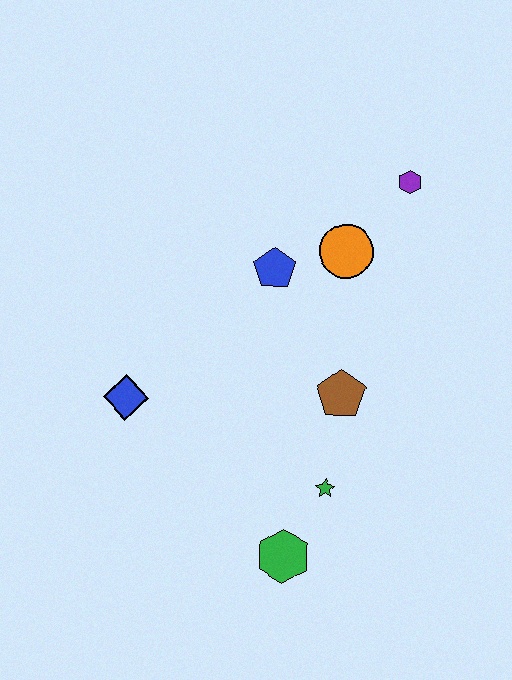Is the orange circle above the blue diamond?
Yes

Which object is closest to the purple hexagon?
The orange circle is closest to the purple hexagon.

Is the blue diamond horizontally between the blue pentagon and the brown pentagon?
No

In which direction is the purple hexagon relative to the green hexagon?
The purple hexagon is above the green hexagon.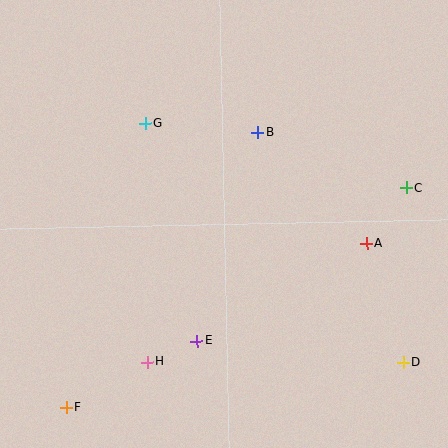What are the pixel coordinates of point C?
Point C is at (406, 188).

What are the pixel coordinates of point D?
Point D is at (403, 363).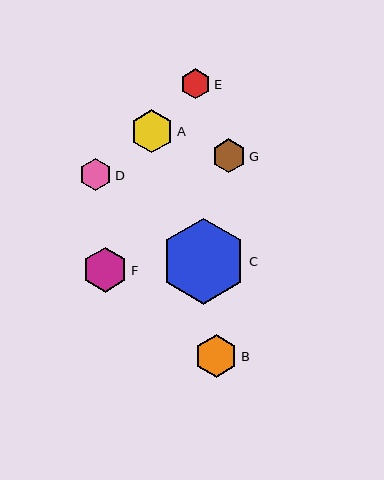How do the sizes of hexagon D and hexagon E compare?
Hexagon D and hexagon E are approximately the same size.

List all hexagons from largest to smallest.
From largest to smallest: C, F, A, B, G, D, E.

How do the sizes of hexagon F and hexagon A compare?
Hexagon F and hexagon A are approximately the same size.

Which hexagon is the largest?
Hexagon C is the largest with a size of approximately 86 pixels.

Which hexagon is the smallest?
Hexagon E is the smallest with a size of approximately 30 pixels.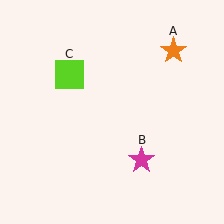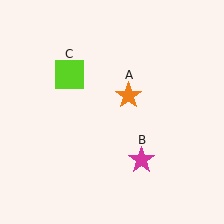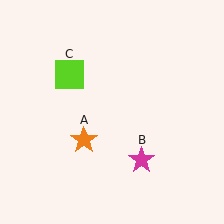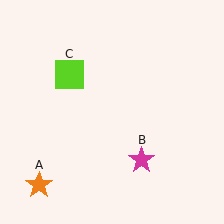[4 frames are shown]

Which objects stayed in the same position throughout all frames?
Magenta star (object B) and lime square (object C) remained stationary.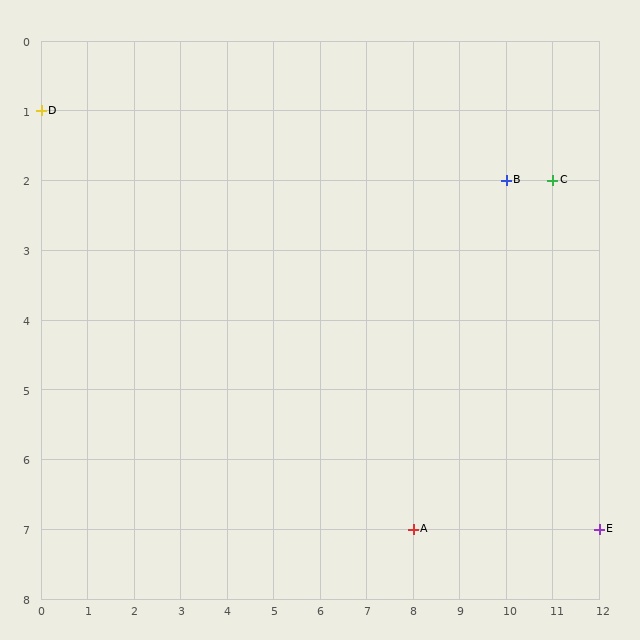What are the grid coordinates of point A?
Point A is at grid coordinates (8, 7).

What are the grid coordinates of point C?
Point C is at grid coordinates (11, 2).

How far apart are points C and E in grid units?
Points C and E are 1 column and 5 rows apart (about 5.1 grid units diagonally).